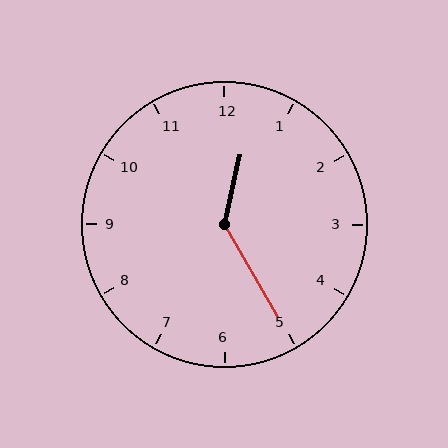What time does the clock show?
12:25.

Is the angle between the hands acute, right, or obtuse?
It is obtuse.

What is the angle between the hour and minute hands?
Approximately 138 degrees.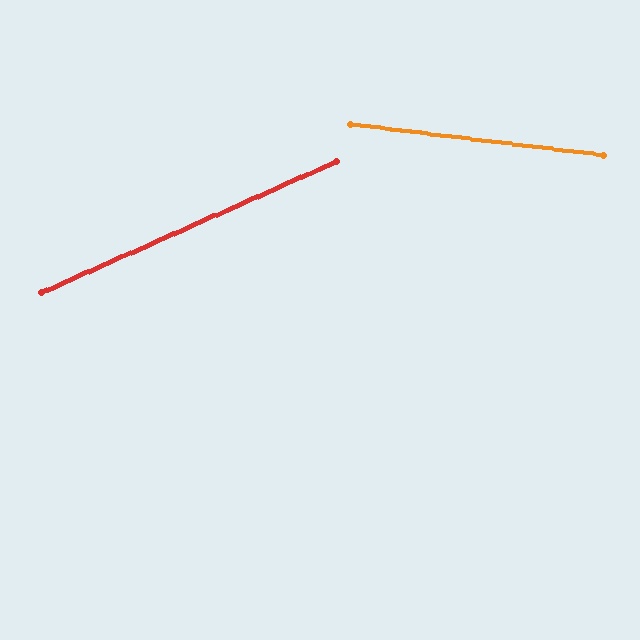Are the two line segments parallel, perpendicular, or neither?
Neither parallel nor perpendicular — they differ by about 31°.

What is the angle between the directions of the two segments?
Approximately 31 degrees.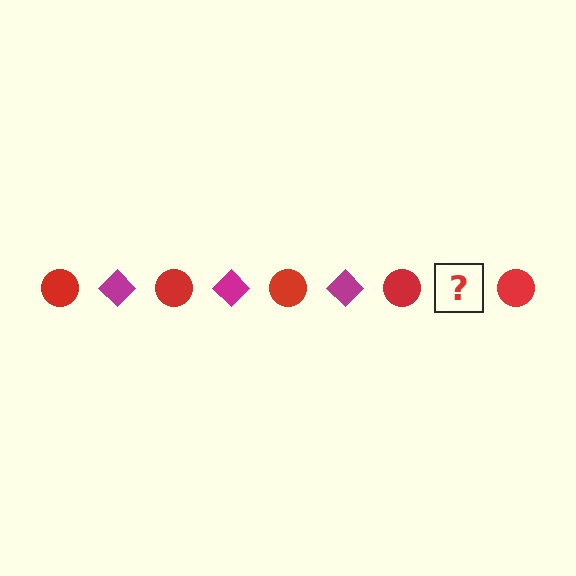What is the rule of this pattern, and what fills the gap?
The rule is that the pattern alternates between red circle and magenta diamond. The gap should be filled with a magenta diamond.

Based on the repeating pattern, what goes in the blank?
The blank should be a magenta diamond.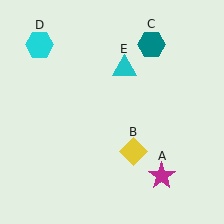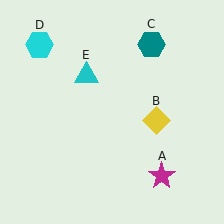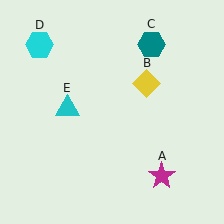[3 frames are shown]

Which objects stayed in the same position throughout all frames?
Magenta star (object A) and teal hexagon (object C) and cyan hexagon (object D) remained stationary.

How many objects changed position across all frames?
2 objects changed position: yellow diamond (object B), cyan triangle (object E).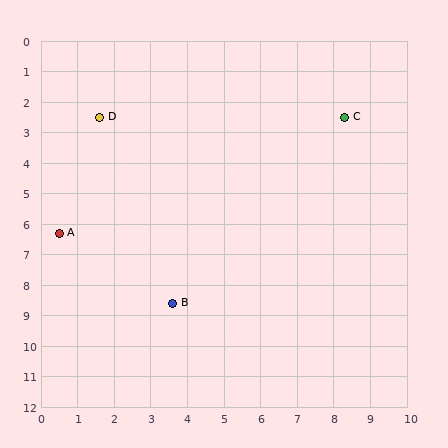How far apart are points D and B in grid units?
Points D and B are about 6.4 grid units apart.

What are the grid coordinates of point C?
Point C is at approximately (8.3, 2.5).